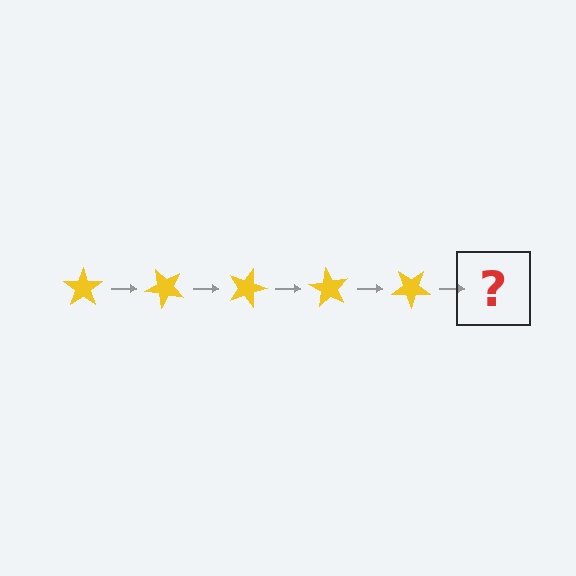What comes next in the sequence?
The next element should be a yellow star rotated 225 degrees.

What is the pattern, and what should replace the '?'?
The pattern is that the star rotates 45 degrees each step. The '?' should be a yellow star rotated 225 degrees.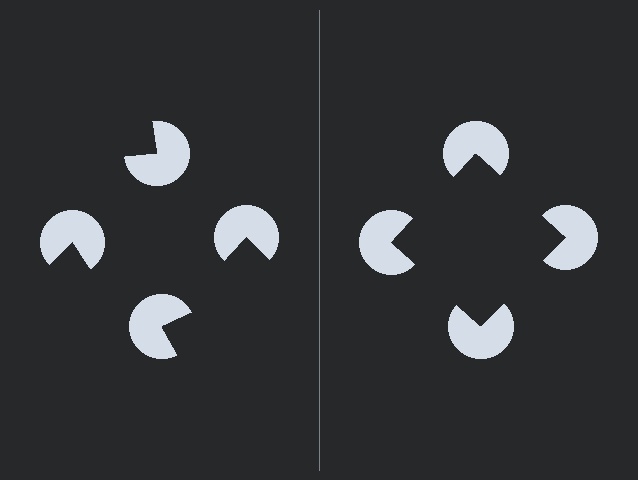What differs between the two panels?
The pac-man discs are positioned identically on both sides; only the wedge orientations differ. On the right they align to a square; on the left they are misaligned.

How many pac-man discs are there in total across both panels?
8 — 4 on each side.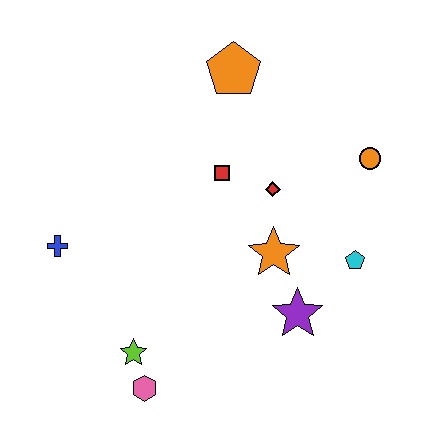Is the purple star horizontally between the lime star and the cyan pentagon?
Yes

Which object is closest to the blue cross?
The lime star is closest to the blue cross.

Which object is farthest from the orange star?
The blue cross is farthest from the orange star.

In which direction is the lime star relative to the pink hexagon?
The lime star is above the pink hexagon.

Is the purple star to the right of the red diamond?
Yes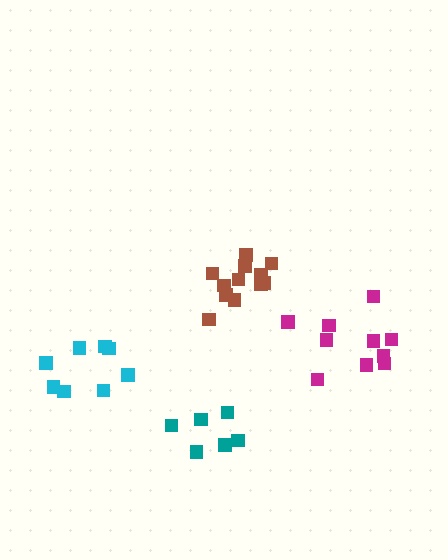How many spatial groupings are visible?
There are 4 spatial groupings.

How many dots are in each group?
Group 1: 6 dots, Group 2: 8 dots, Group 3: 10 dots, Group 4: 12 dots (36 total).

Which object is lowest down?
The teal cluster is bottommost.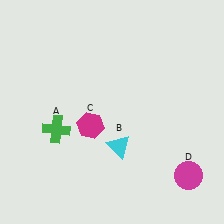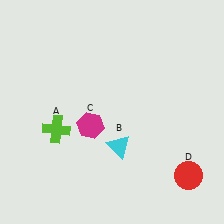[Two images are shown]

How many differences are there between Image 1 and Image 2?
There are 2 differences between the two images.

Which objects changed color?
A changed from green to lime. D changed from magenta to red.